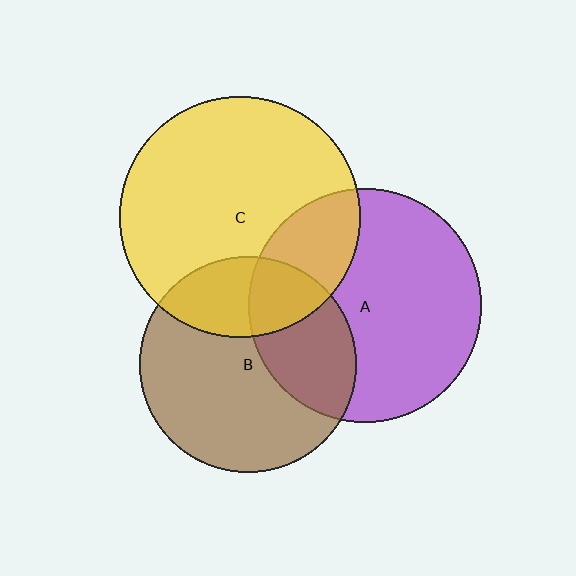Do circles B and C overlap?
Yes.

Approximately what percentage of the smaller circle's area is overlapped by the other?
Approximately 25%.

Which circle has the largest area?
Circle C (yellow).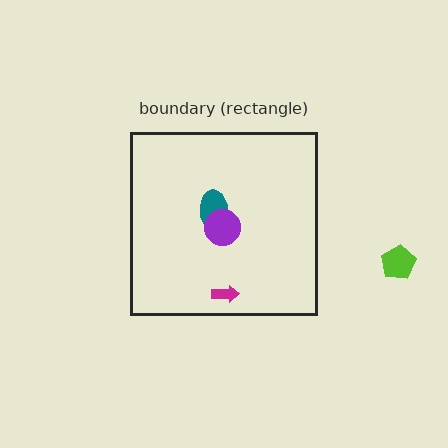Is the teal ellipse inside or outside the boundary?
Inside.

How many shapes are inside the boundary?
3 inside, 1 outside.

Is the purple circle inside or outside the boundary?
Inside.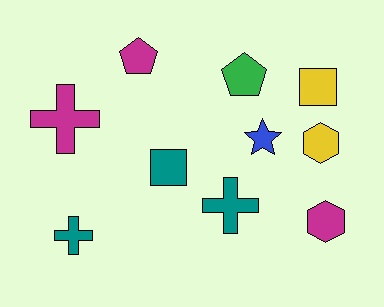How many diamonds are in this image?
There are no diamonds.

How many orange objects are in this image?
There are no orange objects.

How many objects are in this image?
There are 10 objects.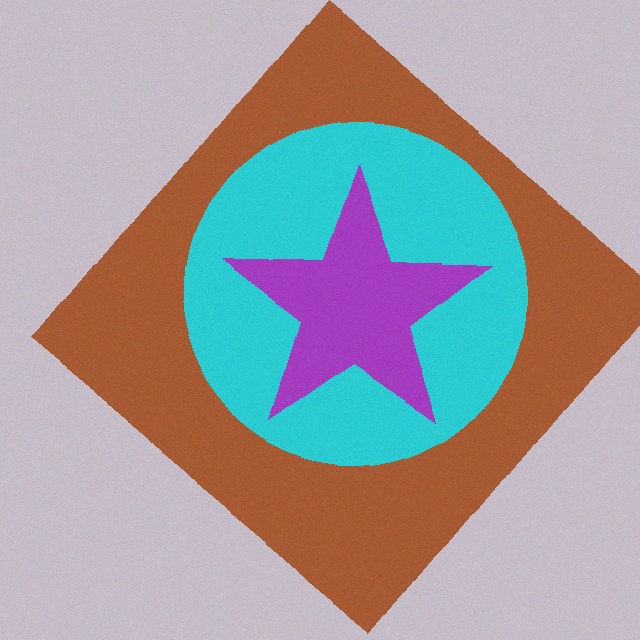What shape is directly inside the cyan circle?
The purple star.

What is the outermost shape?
The brown diamond.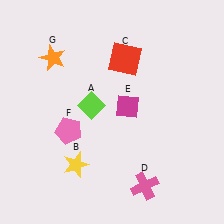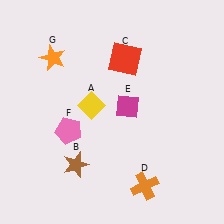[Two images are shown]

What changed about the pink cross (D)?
In Image 1, D is pink. In Image 2, it changed to orange.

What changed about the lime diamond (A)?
In Image 1, A is lime. In Image 2, it changed to yellow.